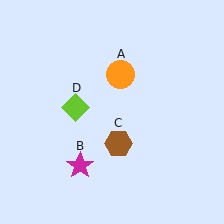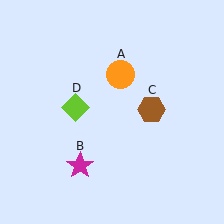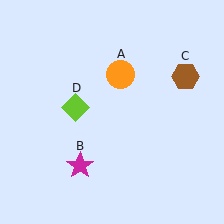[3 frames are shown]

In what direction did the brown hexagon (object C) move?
The brown hexagon (object C) moved up and to the right.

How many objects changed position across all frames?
1 object changed position: brown hexagon (object C).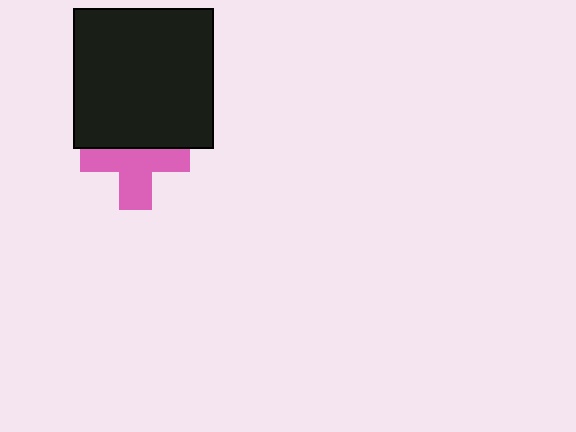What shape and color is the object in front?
The object in front is a black square.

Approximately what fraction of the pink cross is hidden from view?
Roughly 41% of the pink cross is hidden behind the black square.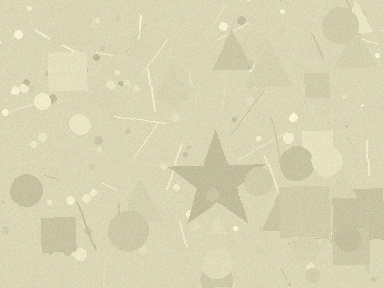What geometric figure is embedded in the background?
A star is embedded in the background.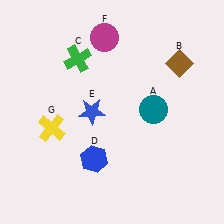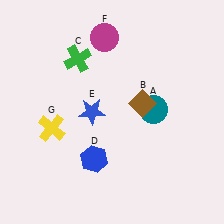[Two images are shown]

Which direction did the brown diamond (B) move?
The brown diamond (B) moved down.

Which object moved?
The brown diamond (B) moved down.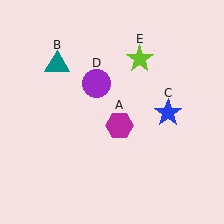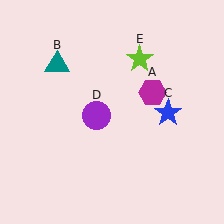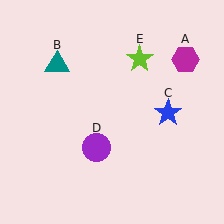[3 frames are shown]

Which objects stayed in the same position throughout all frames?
Teal triangle (object B) and blue star (object C) and lime star (object E) remained stationary.